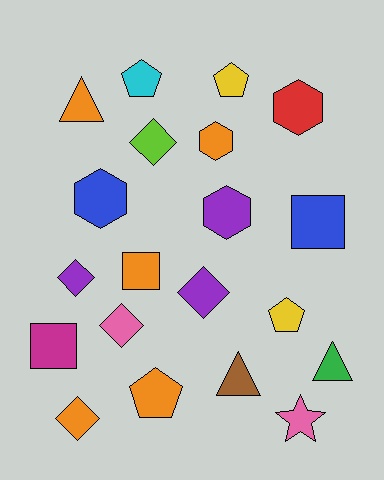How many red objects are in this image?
There is 1 red object.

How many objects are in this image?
There are 20 objects.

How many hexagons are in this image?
There are 4 hexagons.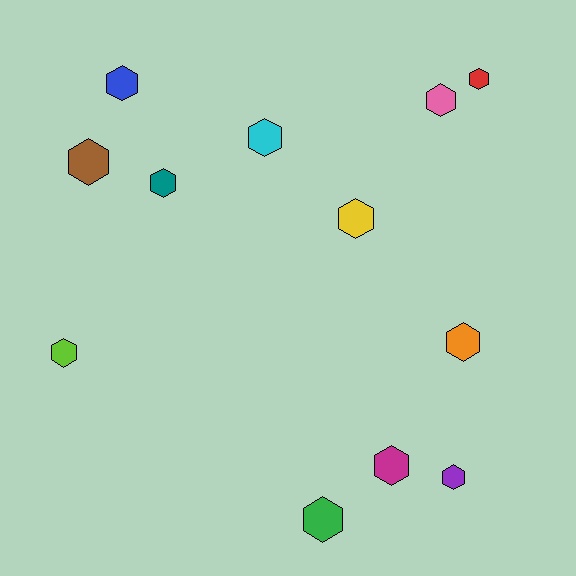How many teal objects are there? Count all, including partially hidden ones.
There is 1 teal object.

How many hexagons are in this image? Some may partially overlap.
There are 12 hexagons.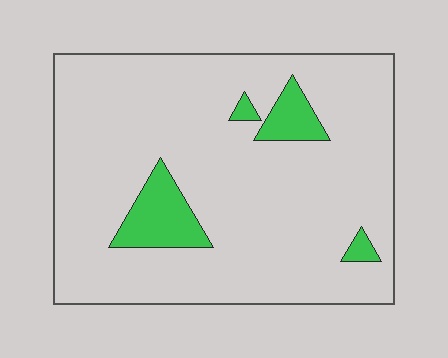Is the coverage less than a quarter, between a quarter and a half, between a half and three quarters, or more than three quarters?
Less than a quarter.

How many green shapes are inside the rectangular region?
4.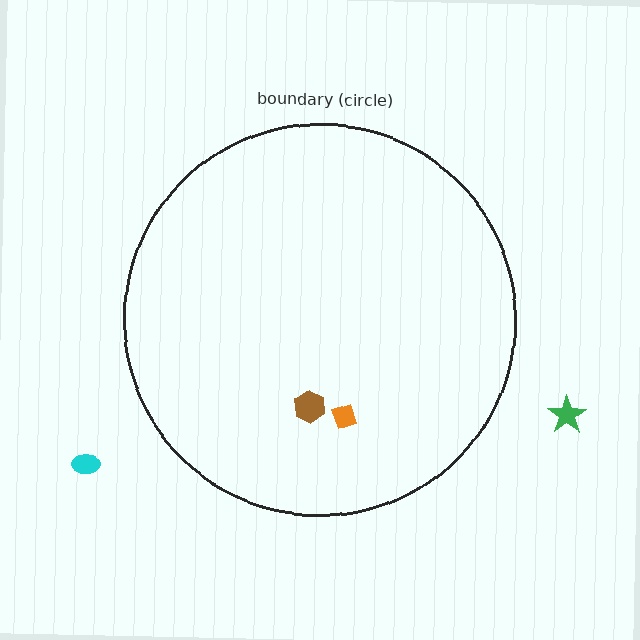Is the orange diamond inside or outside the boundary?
Inside.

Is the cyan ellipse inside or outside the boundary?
Outside.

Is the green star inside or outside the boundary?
Outside.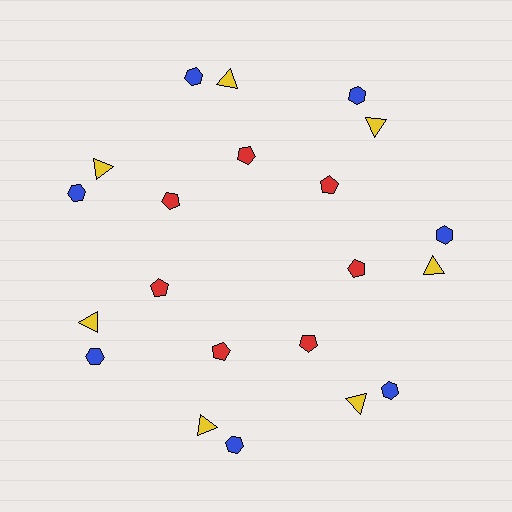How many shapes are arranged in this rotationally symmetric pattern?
There are 21 shapes, arranged in 7 groups of 3.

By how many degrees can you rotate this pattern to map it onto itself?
The pattern maps onto itself every 51 degrees of rotation.